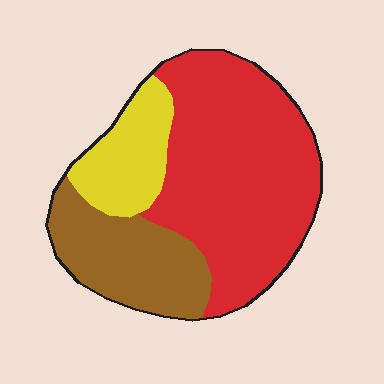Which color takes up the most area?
Red, at roughly 60%.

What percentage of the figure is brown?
Brown covers 25% of the figure.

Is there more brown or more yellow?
Brown.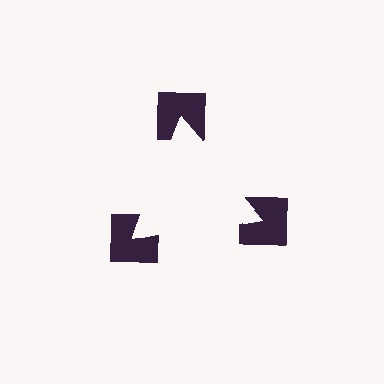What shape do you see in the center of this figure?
An illusory triangle — its edges are inferred from the aligned wedge cuts in the notched squares, not physically drawn.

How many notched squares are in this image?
There are 3 — one at each vertex of the illusory triangle.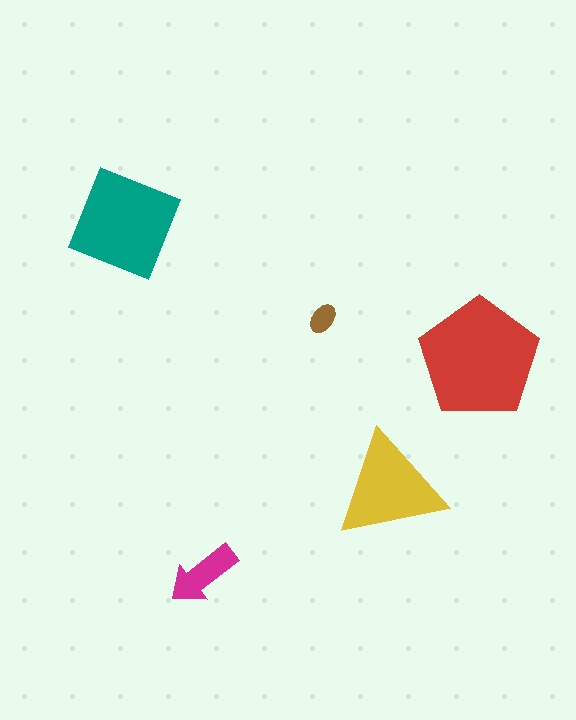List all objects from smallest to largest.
The brown ellipse, the magenta arrow, the yellow triangle, the teal square, the red pentagon.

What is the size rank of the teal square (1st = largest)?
2nd.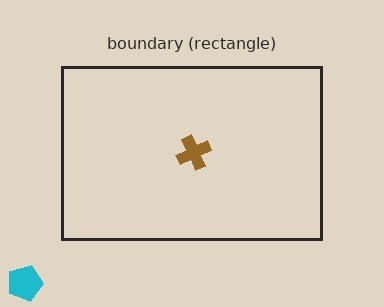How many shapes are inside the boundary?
1 inside, 1 outside.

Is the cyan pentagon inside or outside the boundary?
Outside.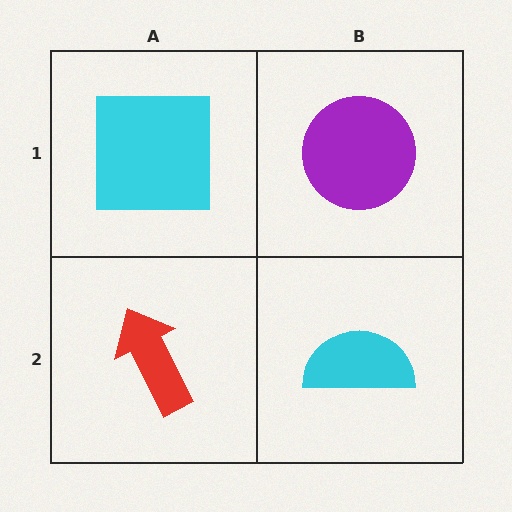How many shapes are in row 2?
2 shapes.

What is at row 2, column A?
A red arrow.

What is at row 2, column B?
A cyan semicircle.